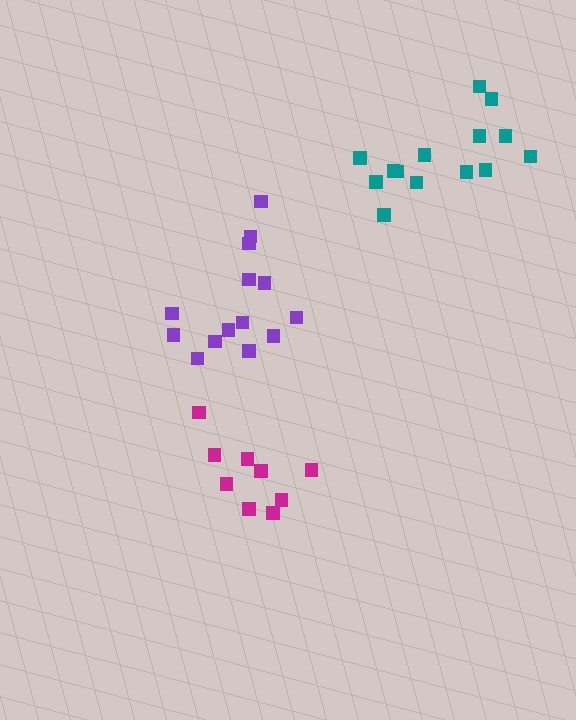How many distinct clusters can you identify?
There are 3 distinct clusters.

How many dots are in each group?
Group 1: 14 dots, Group 2: 14 dots, Group 3: 9 dots (37 total).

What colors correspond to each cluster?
The clusters are colored: purple, teal, magenta.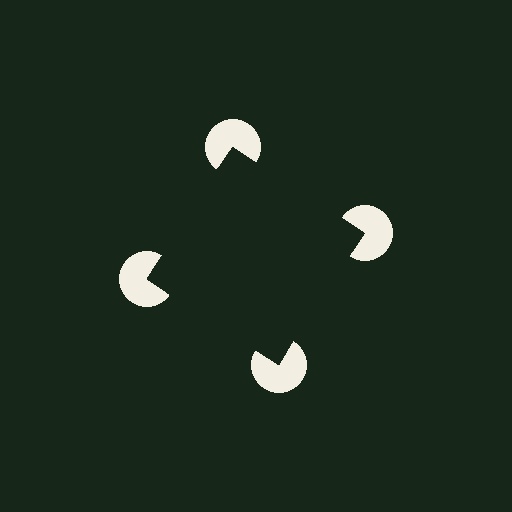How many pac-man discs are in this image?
There are 4 — one at each vertex of the illusory square.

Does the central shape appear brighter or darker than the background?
It typically appears slightly darker than the background, even though no actual brightness change is drawn.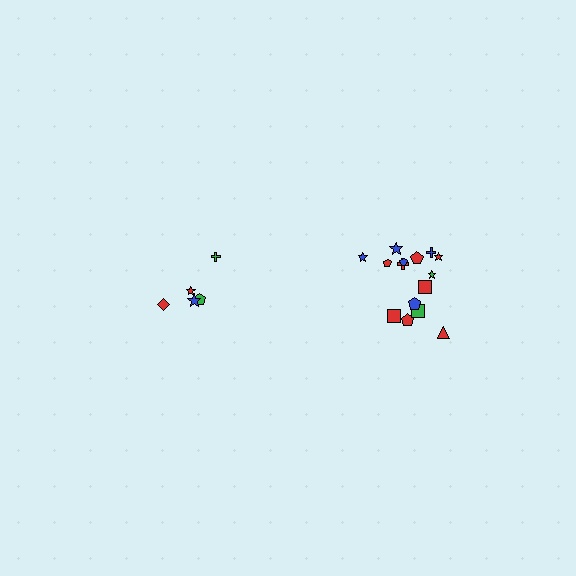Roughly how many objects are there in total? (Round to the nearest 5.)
Roughly 20 objects in total.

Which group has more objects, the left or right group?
The right group.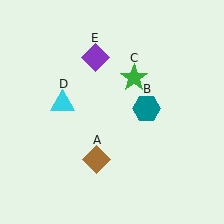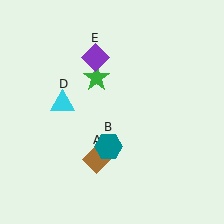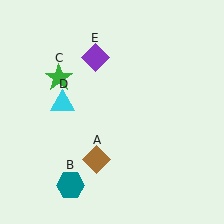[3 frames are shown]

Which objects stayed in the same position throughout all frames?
Brown diamond (object A) and cyan triangle (object D) and purple diamond (object E) remained stationary.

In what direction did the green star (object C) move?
The green star (object C) moved left.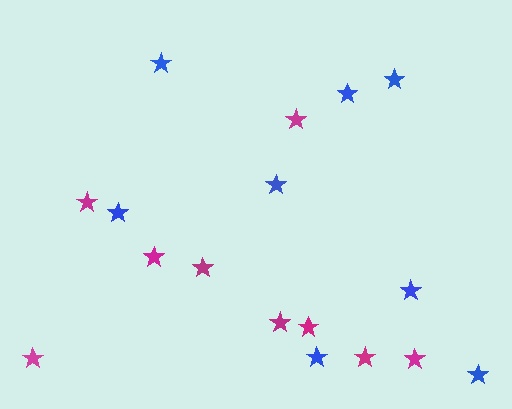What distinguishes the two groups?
There are 2 groups: one group of magenta stars (9) and one group of blue stars (8).